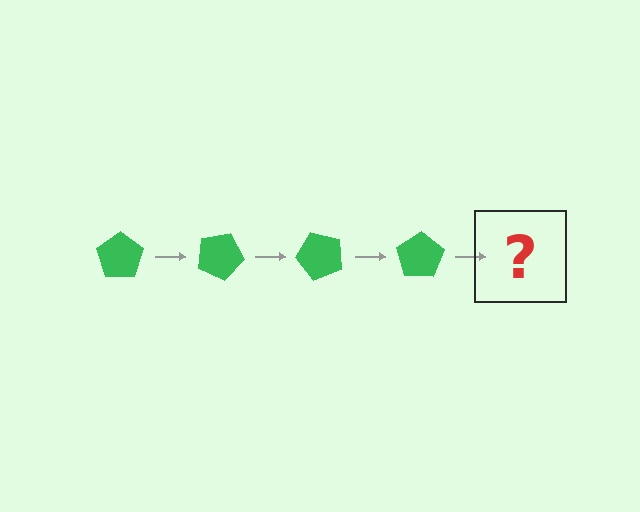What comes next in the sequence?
The next element should be a green pentagon rotated 100 degrees.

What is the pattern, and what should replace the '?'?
The pattern is that the pentagon rotates 25 degrees each step. The '?' should be a green pentagon rotated 100 degrees.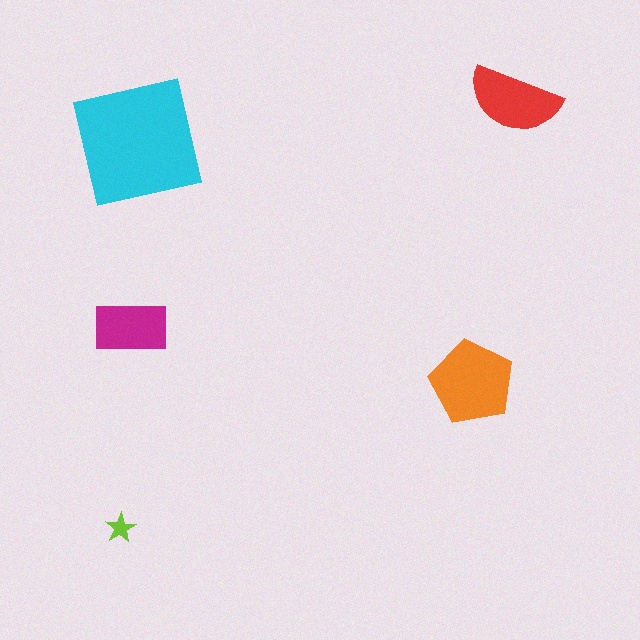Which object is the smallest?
The lime star.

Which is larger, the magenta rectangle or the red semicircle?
The red semicircle.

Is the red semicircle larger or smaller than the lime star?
Larger.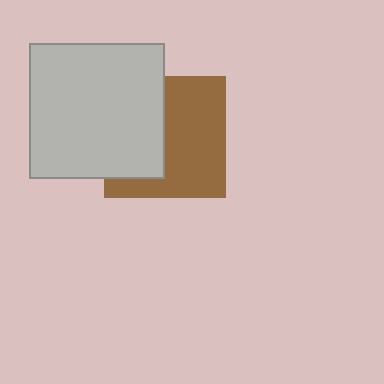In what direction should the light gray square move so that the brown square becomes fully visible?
The light gray square should move left. That is the shortest direction to clear the overlap and leave the brown square fully visible.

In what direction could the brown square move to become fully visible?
The brown square could move right. That would shift it out from behind the light gray square entirely.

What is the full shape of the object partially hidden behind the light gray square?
The partially hidden object is a brown square.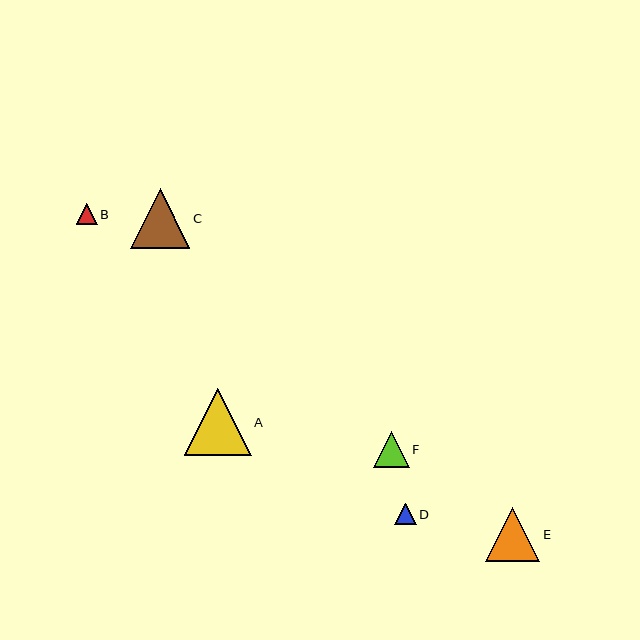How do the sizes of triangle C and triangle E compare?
Triangle C and triangle E are approximately the same size.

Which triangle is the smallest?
Triangle B is the smallest with a size of approximately 21 pixels.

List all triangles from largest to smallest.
From largest to smallest: A, C, E, F, D, B.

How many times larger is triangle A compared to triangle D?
Triangle A is approximately 3.1 times the size of triangle D.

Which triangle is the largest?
Triangle A is the largest with a size of approximately 67 pixels.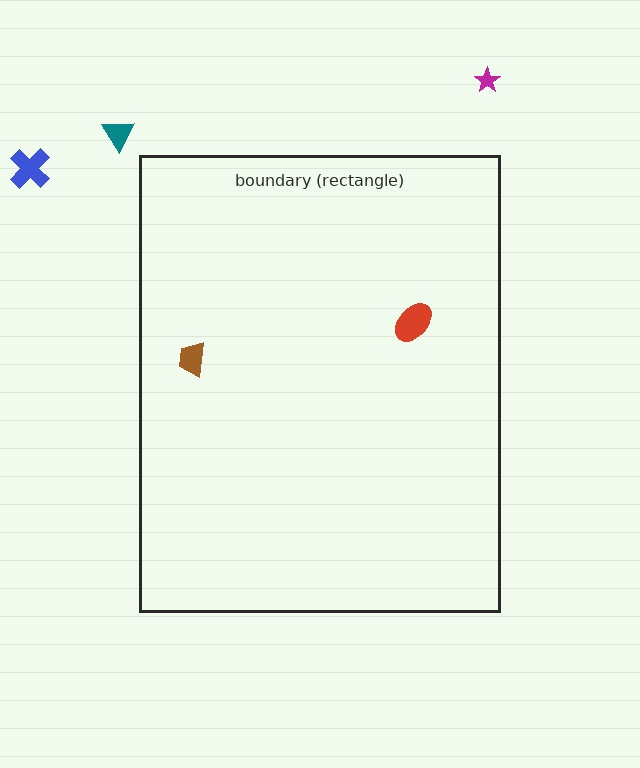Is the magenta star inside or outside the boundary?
Outside.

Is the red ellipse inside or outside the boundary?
Inside.